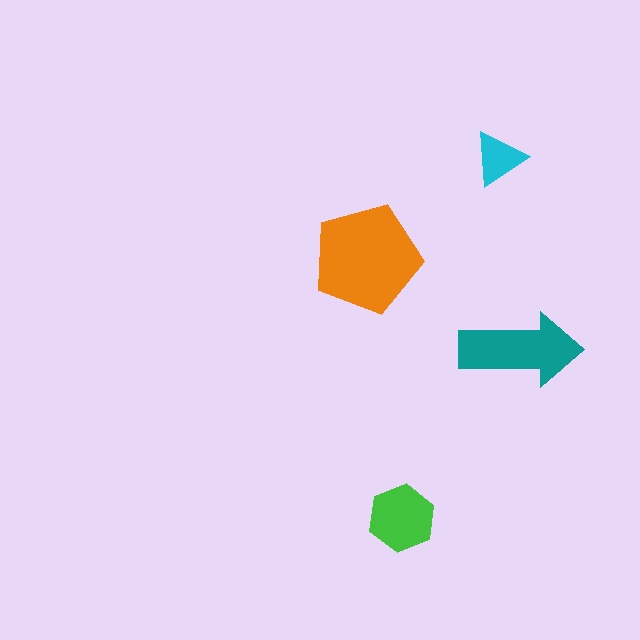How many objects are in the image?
There are 4 objects in the image.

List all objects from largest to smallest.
The orange pentagon, the teal arrow, the green hexagon, the cyan triangle.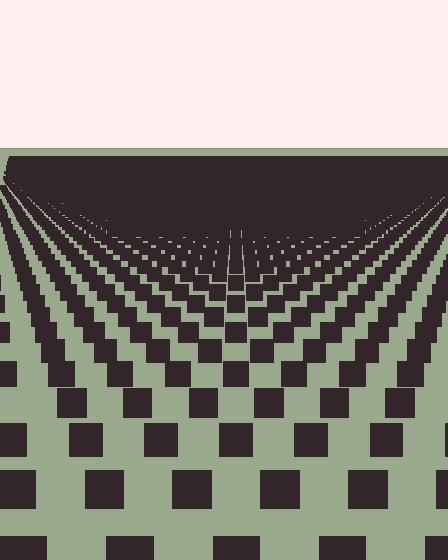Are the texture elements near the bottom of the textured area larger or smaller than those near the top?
Larger. Near the bottom, elements are closer to the viewer and appear at a bigger on-screen size.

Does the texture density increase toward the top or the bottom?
Density increases toward the top.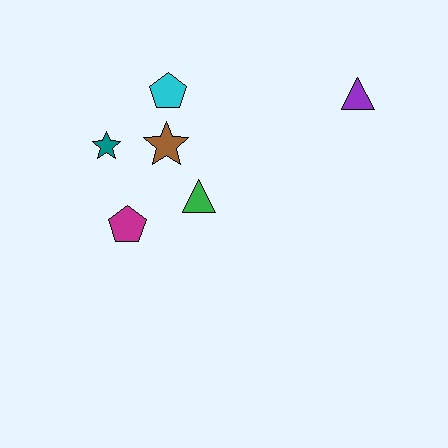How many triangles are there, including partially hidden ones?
There are 2 triangles.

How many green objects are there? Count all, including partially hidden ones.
There is 1 green object.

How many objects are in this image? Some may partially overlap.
There are 6 objects.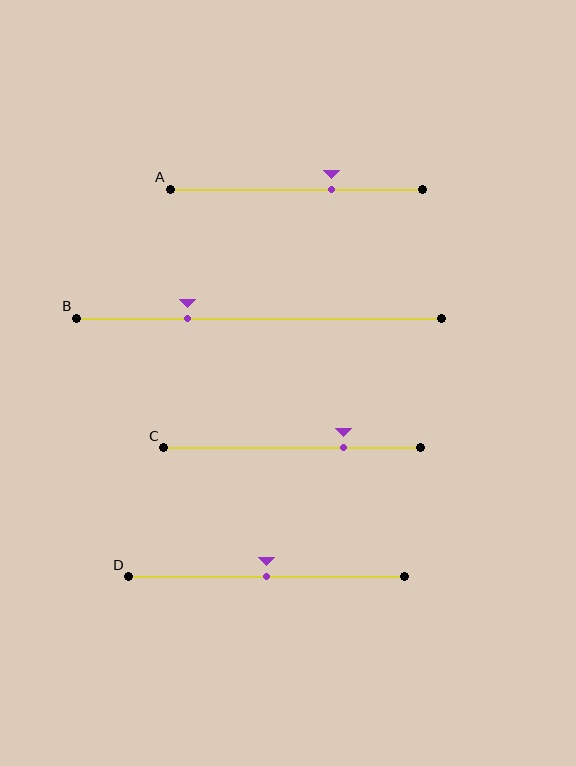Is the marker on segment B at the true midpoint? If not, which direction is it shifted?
No, the marker on segment B is shifted to the left by about 20% of the segment length.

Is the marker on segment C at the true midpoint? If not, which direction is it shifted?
No, the marker on segment C is shifted to the right by about 20% of the segment length.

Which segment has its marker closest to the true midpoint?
Segment D has its marker closest to the true midpoint.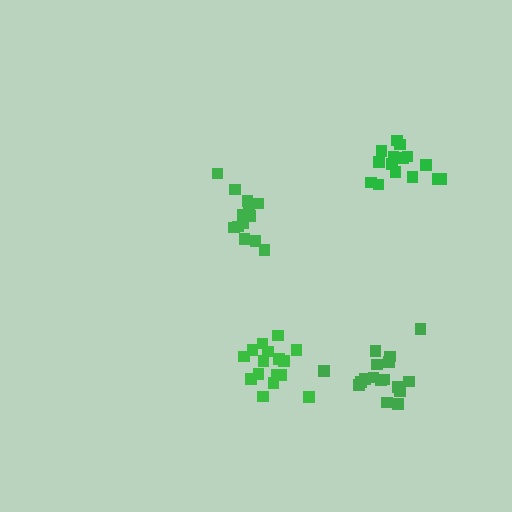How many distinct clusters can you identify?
There are 4 distinct clusters.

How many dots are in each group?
Group 1: 17 dots, Group 2: 13 dots, Group 3: 18 dots, Group 4: 16 dots (64 total).